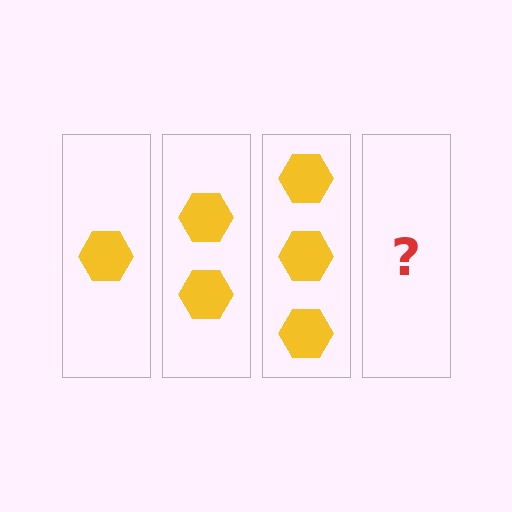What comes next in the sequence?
The next element should be 4 hexagons.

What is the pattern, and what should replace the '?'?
The pattern is that each step adds one more hexagon. The '?' should be 4 hexagons.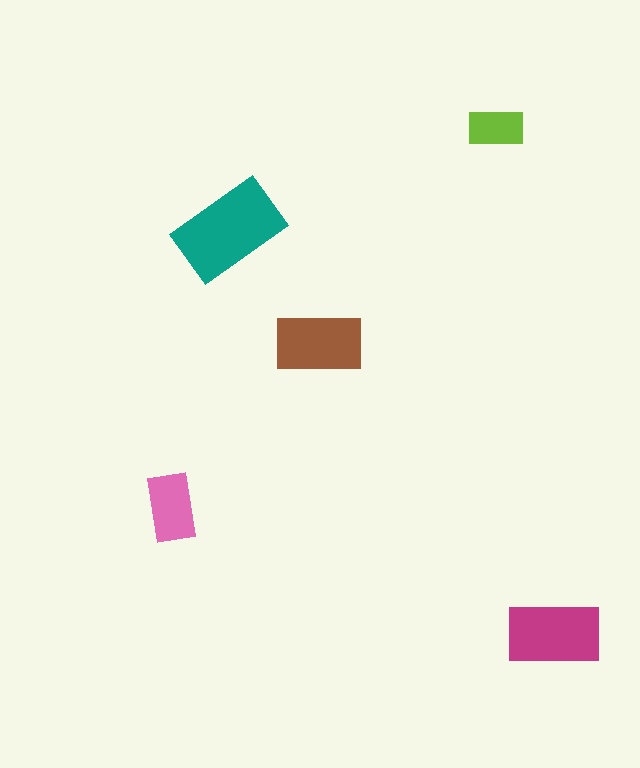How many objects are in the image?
There are 5 objects in the image.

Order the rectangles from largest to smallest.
the teal one, the magenta one, the brown one, the pink one, the lime one.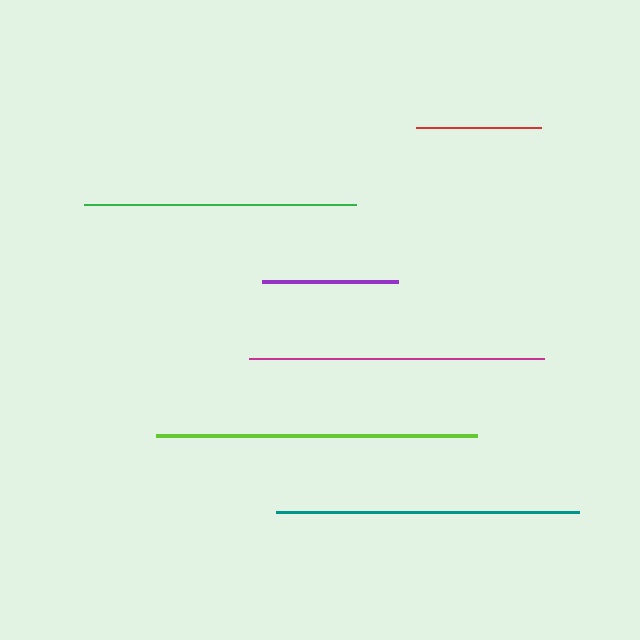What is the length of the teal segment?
The teal segment is approximately 303 pixels long.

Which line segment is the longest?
The lime line is the longest at approximately 321 pixels.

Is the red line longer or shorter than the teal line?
The teal line is longer than the red line.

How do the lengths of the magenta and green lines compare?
The magenta and green lines are approximately the same length.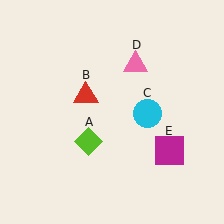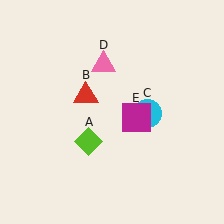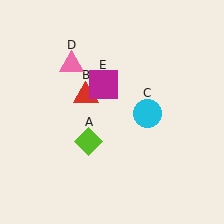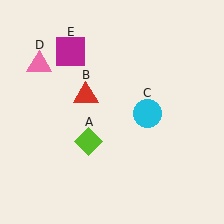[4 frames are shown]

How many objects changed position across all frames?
2 objects changed position: pink triangle (object D), magenta square (object E).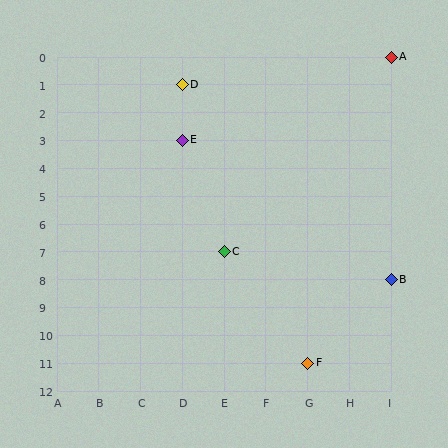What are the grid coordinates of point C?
Point C is at grid coordinates (E, 7).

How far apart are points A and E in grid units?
Points A and E are 5 columns and 3 rows apart (about 5.8 grid units diagonally).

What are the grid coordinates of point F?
Point F is at grid coordinates (G, 11).